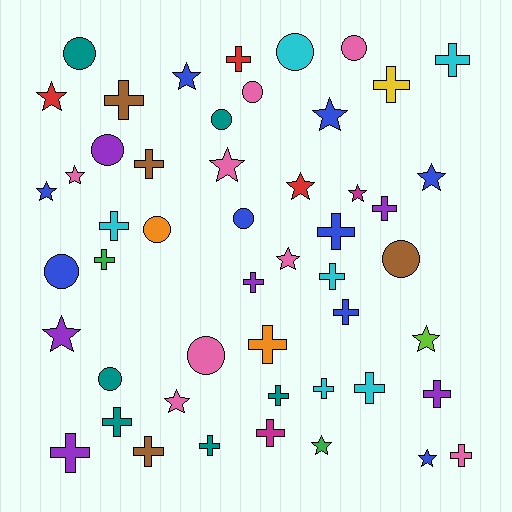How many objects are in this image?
There are 50 objects.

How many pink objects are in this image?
There are 8 pink objects.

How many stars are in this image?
There are 15 stars.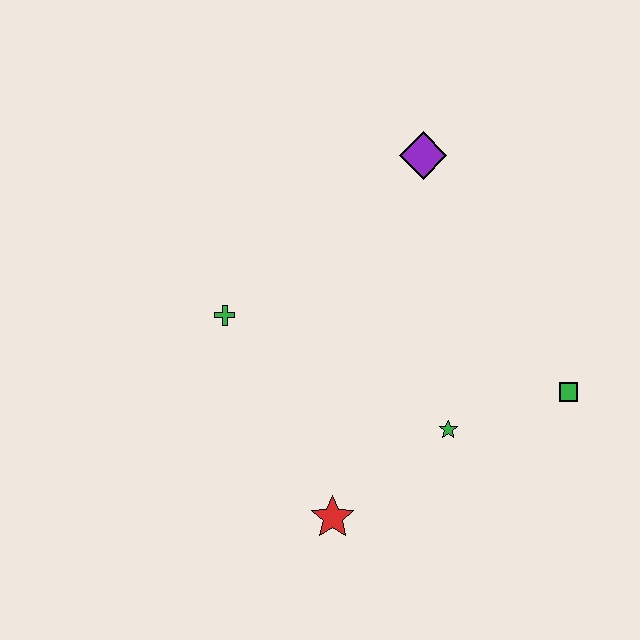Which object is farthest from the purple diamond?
The red star is farthest from the purple diamond.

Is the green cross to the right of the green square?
No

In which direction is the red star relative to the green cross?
The red star is below the green cross.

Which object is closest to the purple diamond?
The green cross is closest to the purple diamond.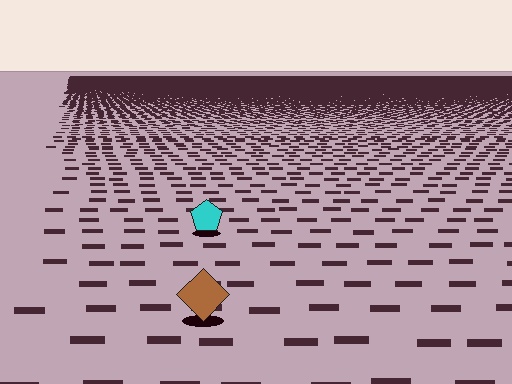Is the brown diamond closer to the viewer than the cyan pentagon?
Yes. The brown diamond is closer — you can tell from the texture gradient: the ground texture is coarser near it.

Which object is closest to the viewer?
The brown diamond is closest. The texture marks near it are larger and more spread out.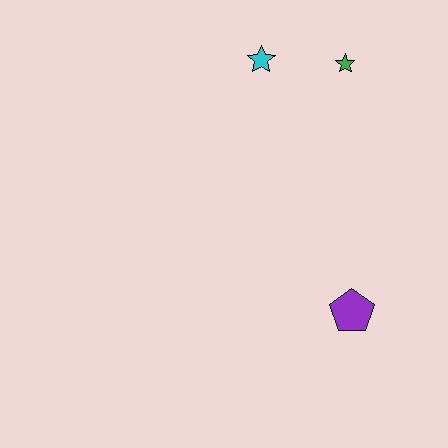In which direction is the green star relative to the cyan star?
The green star is to the right of the cyan star.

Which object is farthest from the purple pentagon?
The cyan star is farthest from the purple pentagon.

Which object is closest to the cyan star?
The green star is closest to the cyan star.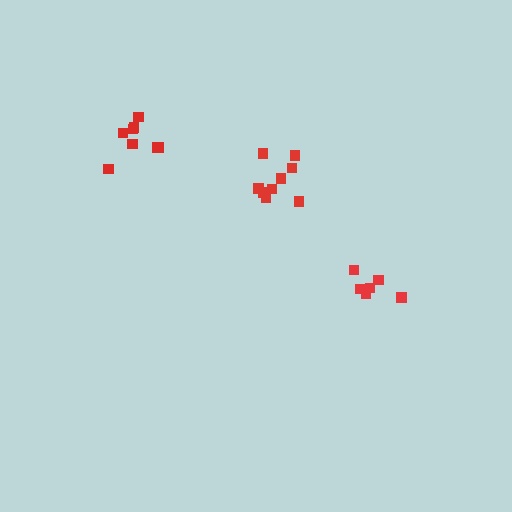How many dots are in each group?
Group 1: 9 dots, Group 2: 6 dots, Group 3: 8 dots (23 total).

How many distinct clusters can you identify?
There are 3 distinct clusters.